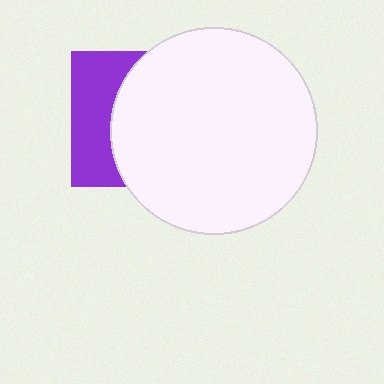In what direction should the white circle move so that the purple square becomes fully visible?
The white circle should move right. That is the shortest direction to clear the overlap and leave the purple square fully visible.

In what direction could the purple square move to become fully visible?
The purple square could move left. That would shift it out from behind the white circle entirely.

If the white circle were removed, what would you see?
You would see the complete purple square.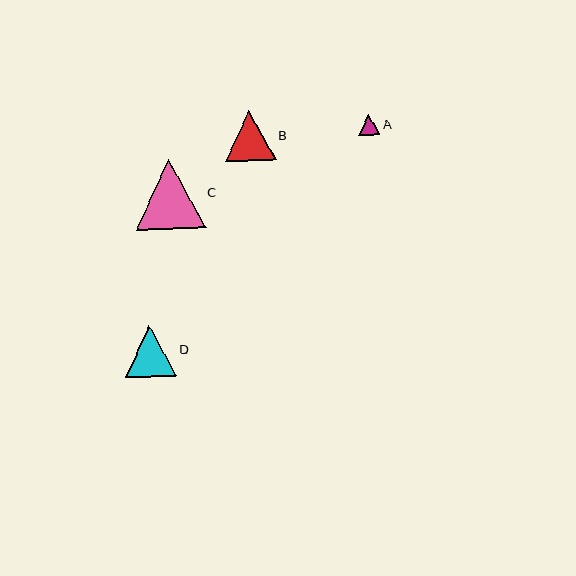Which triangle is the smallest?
Triangle A is the smallest with a size of approximately 21 pixels.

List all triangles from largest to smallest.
From largest to smallest: C, D, B, A.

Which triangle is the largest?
Triangle C is the largest with a size of approximately 70 pixels.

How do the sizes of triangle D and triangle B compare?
Triangle D and triangle B are approximately the same size.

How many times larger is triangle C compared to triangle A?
Triangle C is approximately 3.3 times the size of triangle A.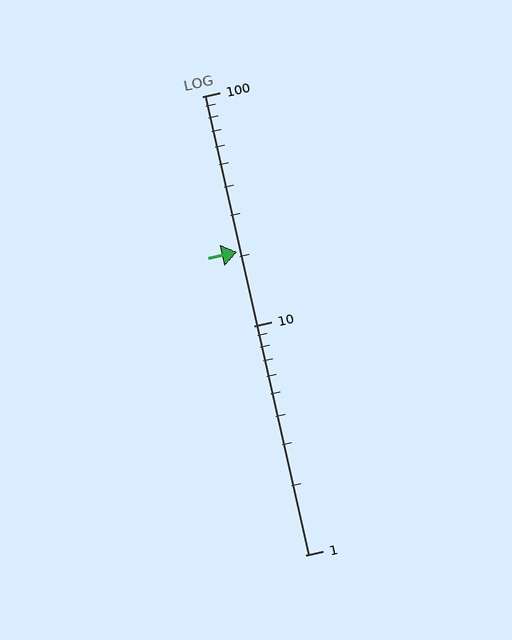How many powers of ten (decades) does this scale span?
The scale spans 2 decades, from 1 to 100.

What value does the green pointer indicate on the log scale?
The pointer indicates approximately 21.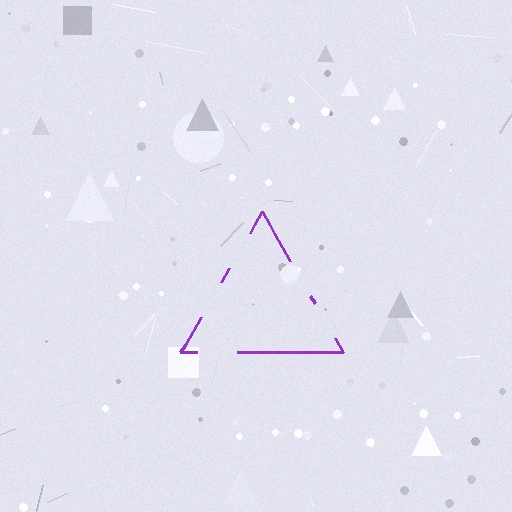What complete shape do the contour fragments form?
The contour fragments form a triangle.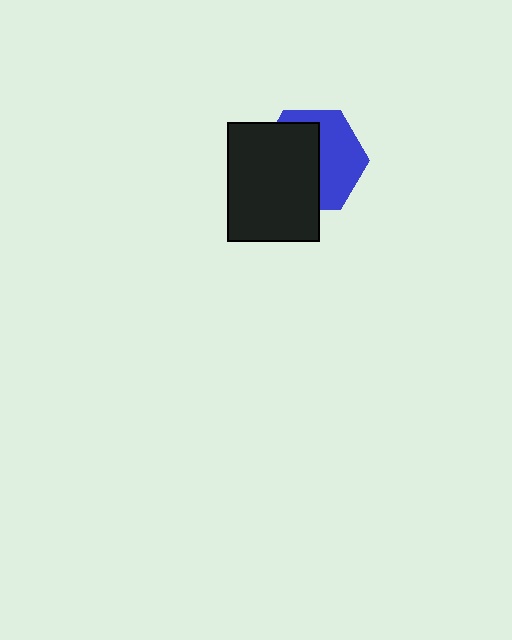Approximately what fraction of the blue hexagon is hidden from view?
Roughly 53% of the blue hexagon is hidden behind the black rectangle.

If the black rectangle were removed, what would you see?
You would see the complete blue hexagon.